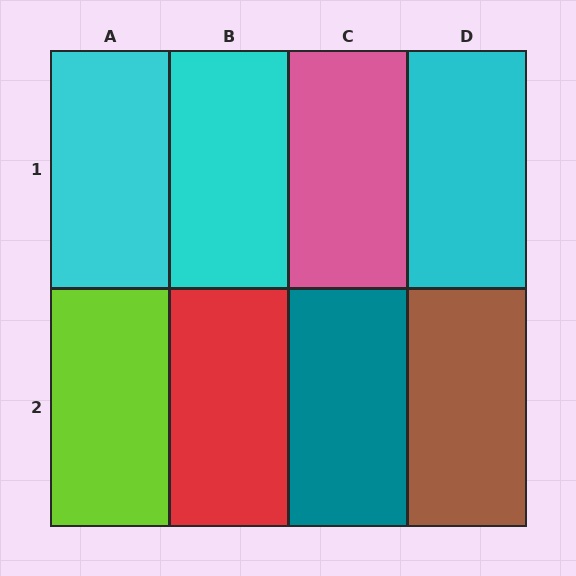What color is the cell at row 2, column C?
Teal.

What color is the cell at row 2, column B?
Red.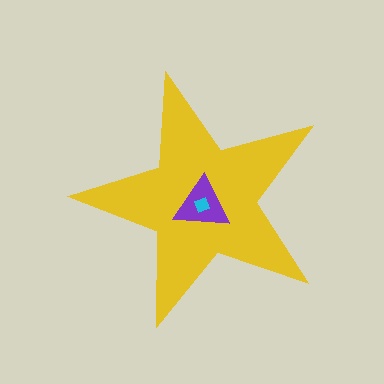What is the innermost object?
The cyan diamond.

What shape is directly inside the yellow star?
The purple triangle.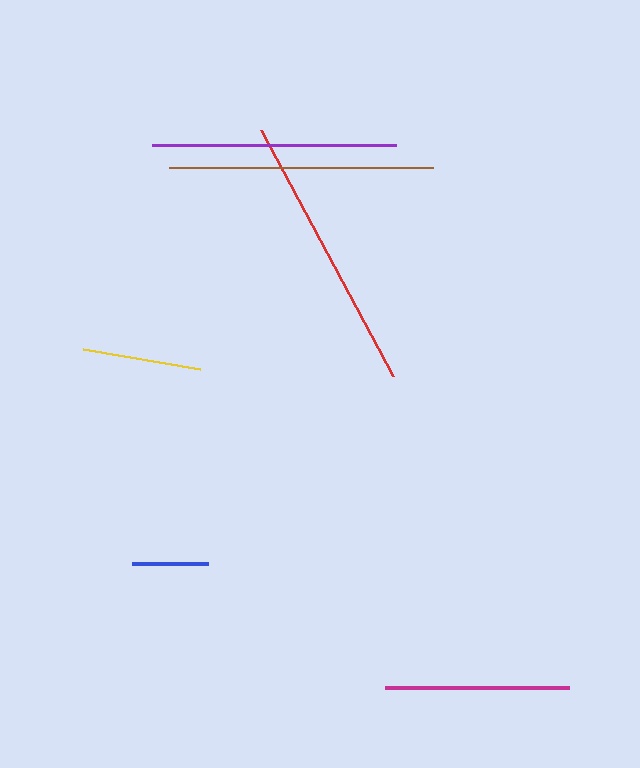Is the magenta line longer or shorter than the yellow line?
The magenta line is longer than the yellow line.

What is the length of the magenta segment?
The magenta segment is approximately 184 pixels long.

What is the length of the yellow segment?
The yellow segment is approximately 119 pixels long.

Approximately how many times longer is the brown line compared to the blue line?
The brown line is approximately 3.5 times the length of the blue line.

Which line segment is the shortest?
The blue line is the shortest at approximately 76 pixels.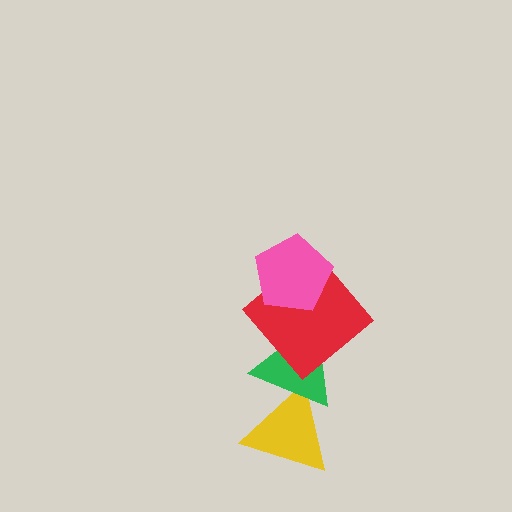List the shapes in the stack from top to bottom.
From top to bottom: the pink pentagon, the red diamond, the green triangle, the yellow triangle.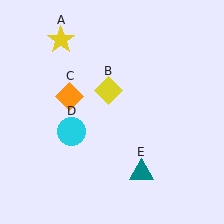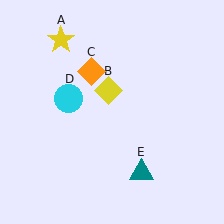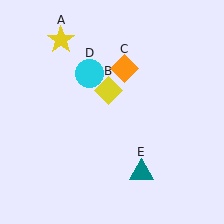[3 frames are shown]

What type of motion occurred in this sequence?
The orange diamond (object C), cyan circle (object D) rotated clockwise around the center of the scene.